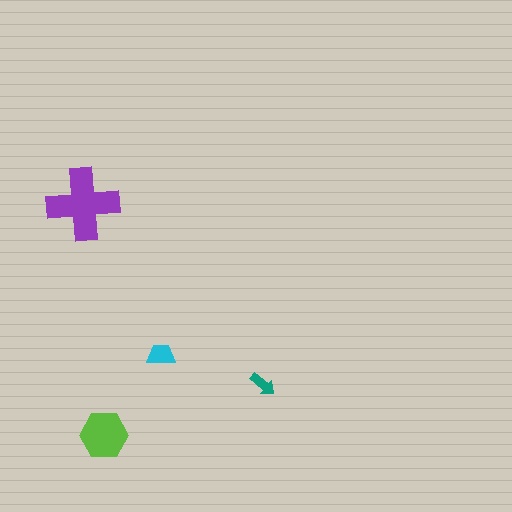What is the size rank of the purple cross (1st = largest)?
1st.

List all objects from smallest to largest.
The teal arrow, the cyan trapezoid, the lime hexagon, the purple cross.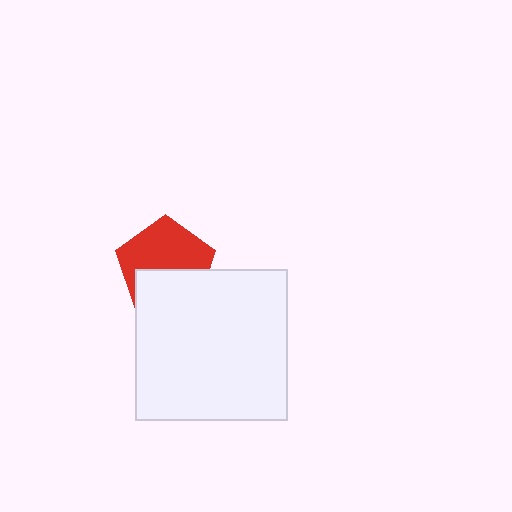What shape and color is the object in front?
The object in front is a white square.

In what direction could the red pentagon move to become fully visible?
The red pentagon could move up. That would shift it out from behind the white square entirely.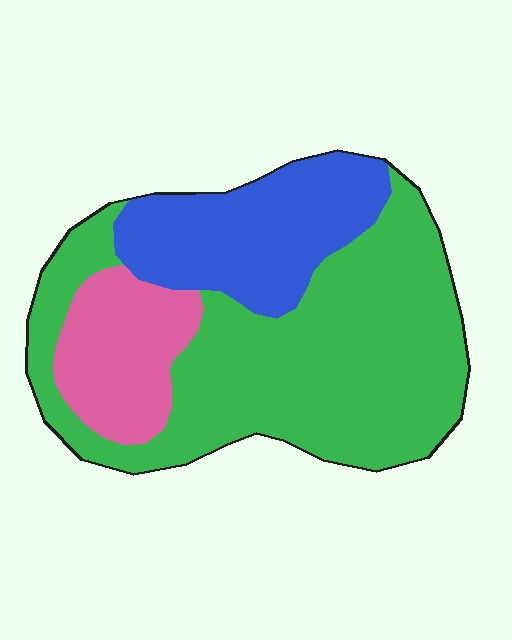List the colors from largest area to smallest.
From largest to smallest: green, blue, pink.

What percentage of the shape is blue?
Blue covers roughly 25% of the shape.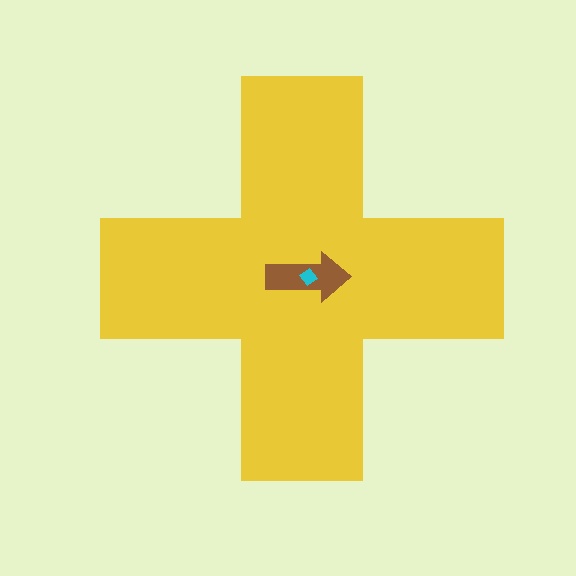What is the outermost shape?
The yellow cross.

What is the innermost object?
The cyan diamond.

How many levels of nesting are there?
3.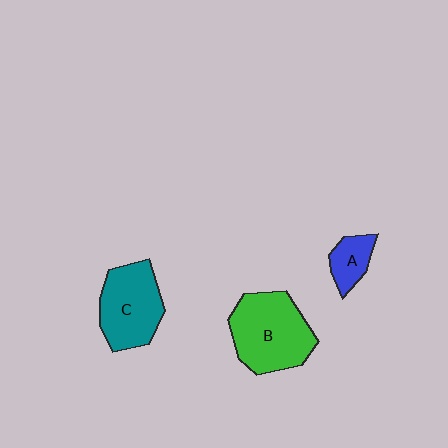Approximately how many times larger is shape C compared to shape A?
Approximately 2.4 times.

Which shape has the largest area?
Shape B (green).